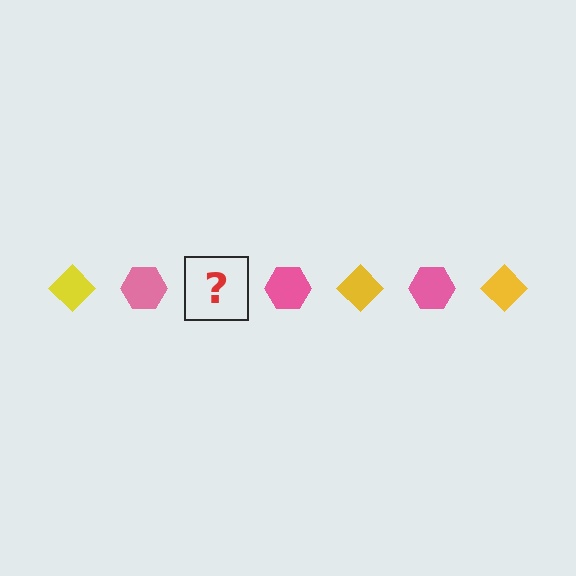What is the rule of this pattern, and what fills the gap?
The rule is that the pattern alternates between yellow diamond and pink hexagon. The gap should be filled with a yellow diamond.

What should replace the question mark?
The question mark should be replaced with a yellow diamond.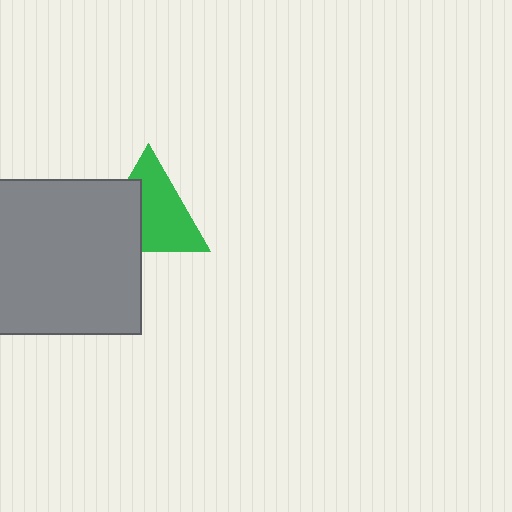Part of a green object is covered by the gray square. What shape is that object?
It is a triangle.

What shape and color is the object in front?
The object in front is a gray square.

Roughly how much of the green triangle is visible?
About half of it is visible (roughly 63%).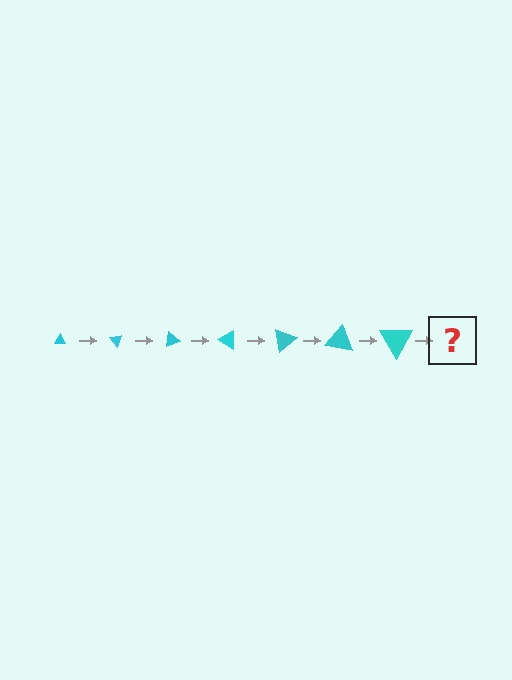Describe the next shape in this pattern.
It should be a triangle, larger than the previous one and rotated 350 degrees from the start.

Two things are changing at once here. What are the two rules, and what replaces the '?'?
The two rules are that the triangle grows larger each step and it rotates 50 degrees each step. The '?' should be a triangle, larger than the previous one and rotated 350 degrees from the start.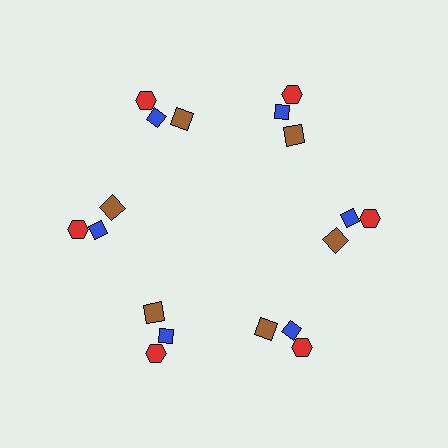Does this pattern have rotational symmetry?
Yes, this pattern has 6-fold rotational symmetry. It looks the same after rotating 60 degrees around the center.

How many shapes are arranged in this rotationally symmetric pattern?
There are 18 shapes, arranged in 6 groups of 3.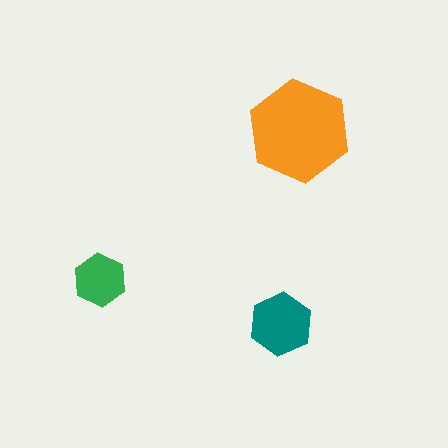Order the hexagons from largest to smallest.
the orange one, the teal one, the green one.